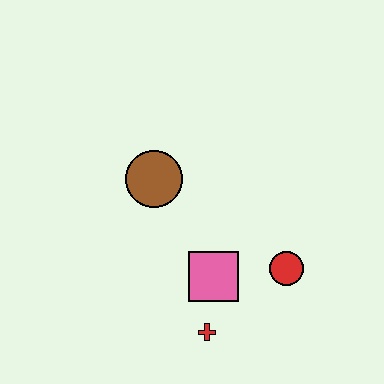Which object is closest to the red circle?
The pink square is closest to the red circle.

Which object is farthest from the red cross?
The brown circle is farthest from the red cross.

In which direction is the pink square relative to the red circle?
The pink square is to the left of the red circle.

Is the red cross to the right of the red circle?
No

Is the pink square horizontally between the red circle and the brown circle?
Yes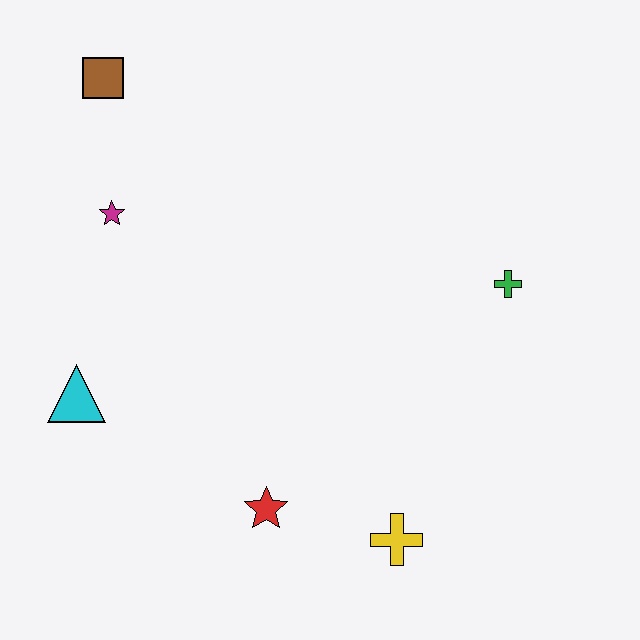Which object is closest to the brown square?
The magenta star is closest to the brown square.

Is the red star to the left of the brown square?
No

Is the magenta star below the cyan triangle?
No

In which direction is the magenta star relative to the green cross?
The magenta star is to the left of the green cross.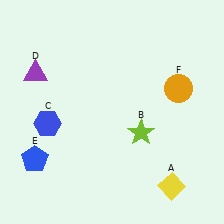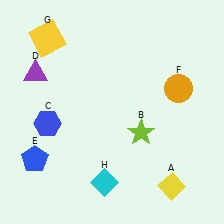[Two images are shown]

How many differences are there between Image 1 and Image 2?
There are 2 differences between the two images.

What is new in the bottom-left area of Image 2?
A cyan diamond (H) was added in the bottom-left area of Image 2.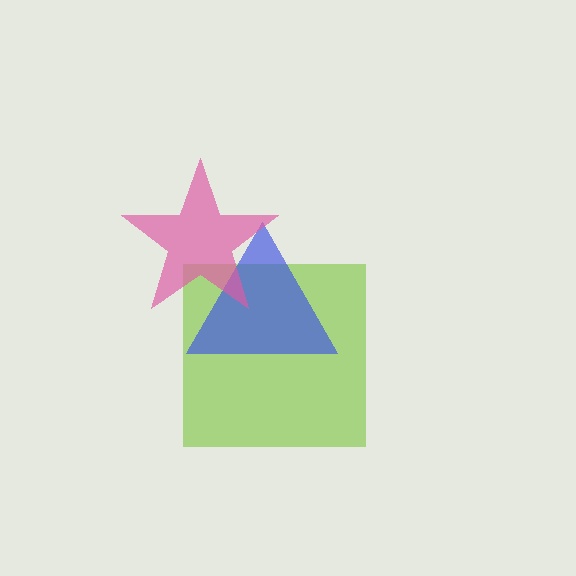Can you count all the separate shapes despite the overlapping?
Yes, there are 3 separate shapes.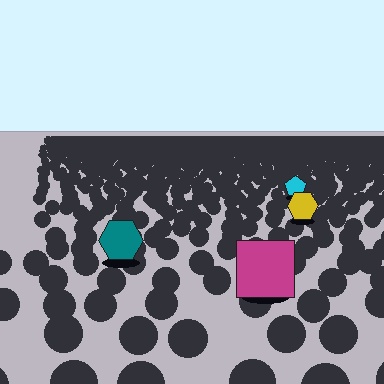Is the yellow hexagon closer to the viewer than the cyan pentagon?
Yes. The yellow hexagon is closer — you can tell from the texture gradient: the ground texture is coarser near it.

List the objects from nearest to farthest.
From nearest to farthest: the magenta square, the teal hexagon, the yellow hexagon, the cyan pentagon.